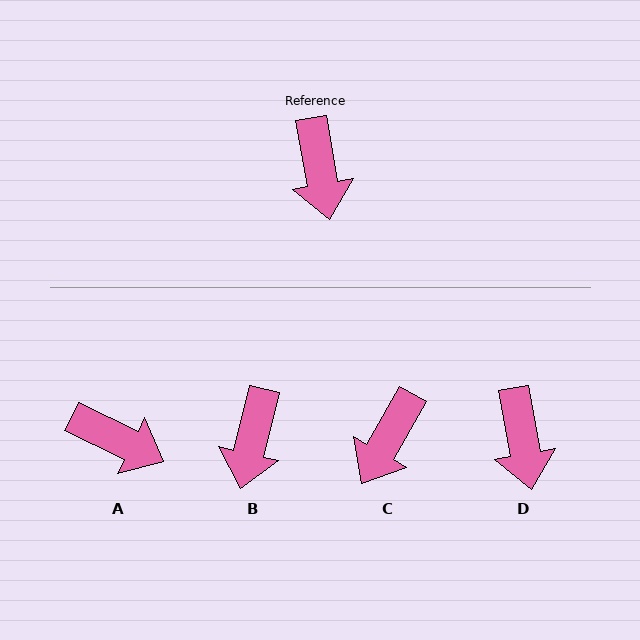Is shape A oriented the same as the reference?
No, it is off by about 54 degrees.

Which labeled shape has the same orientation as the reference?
D.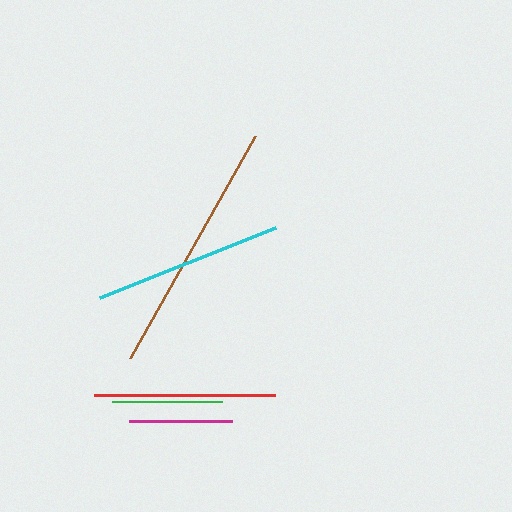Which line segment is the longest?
The brown line is the longest at approximately 254 pixels.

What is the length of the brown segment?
The brown segment is approximately 254 pixels long.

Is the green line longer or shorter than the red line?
The red line is longer than the green line.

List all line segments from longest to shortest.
From longest to shortest: brown, cyan, red, green, magenta.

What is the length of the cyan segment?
The cyan segment is approximately 189 pixels long.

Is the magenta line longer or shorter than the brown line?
The brown line is longer than the magenta line.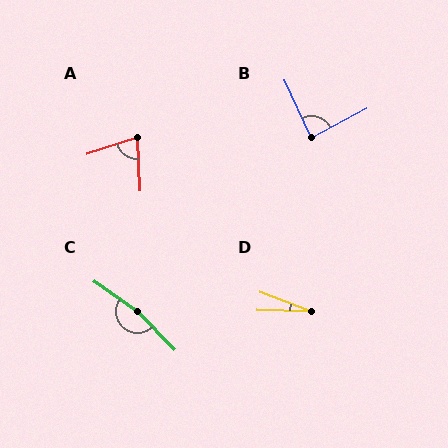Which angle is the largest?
C, at approximately 169 degrees.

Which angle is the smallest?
D, at approximately 19 degrees.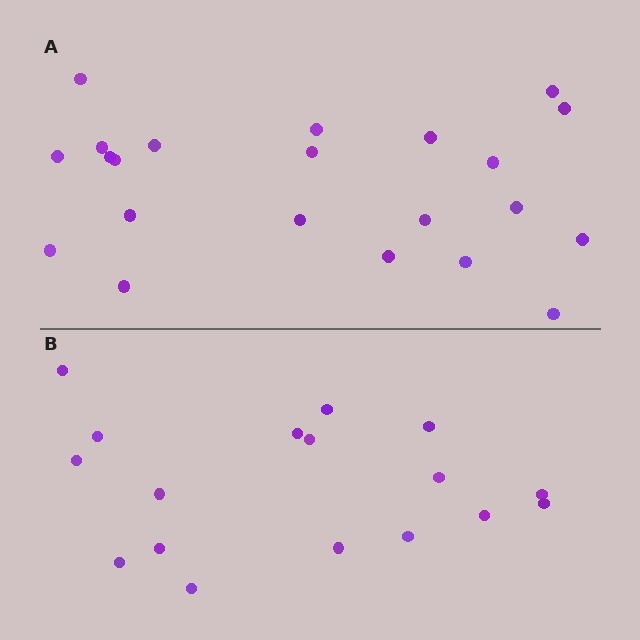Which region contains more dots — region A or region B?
Region A (the top region) has more dots.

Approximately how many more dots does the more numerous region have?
Region A has about 5 more dots than region B.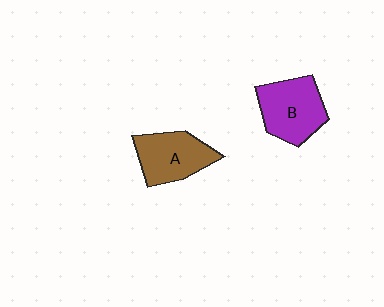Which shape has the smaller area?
Shape A (brown).